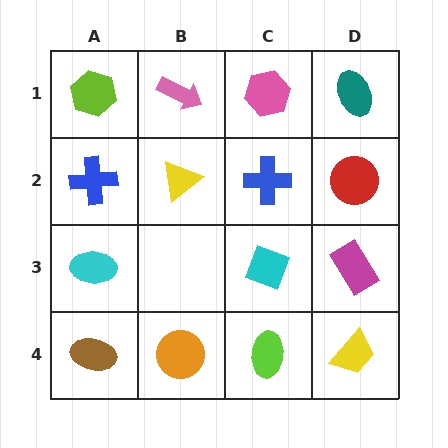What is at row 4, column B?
An orange circle.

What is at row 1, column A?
A lime hexagon.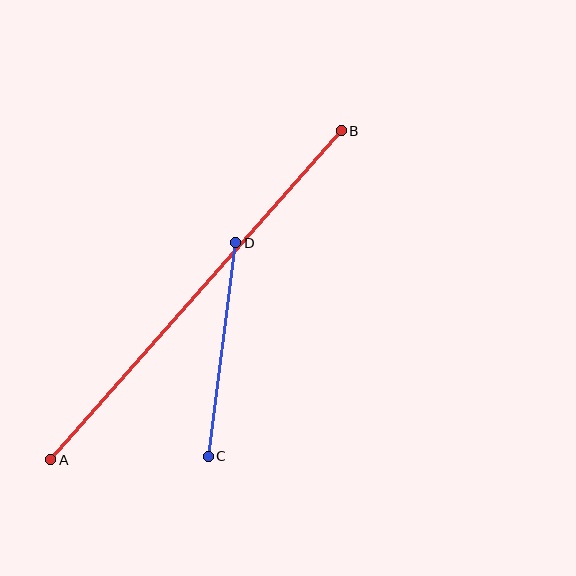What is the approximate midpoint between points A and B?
The midpoint is at approximately (196, 295) pixels.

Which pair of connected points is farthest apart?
Points A and B are farthest apart.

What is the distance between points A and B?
The distance is approximately 439 pixels.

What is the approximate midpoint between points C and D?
The midpoint is at approximately (222, 350) pixels.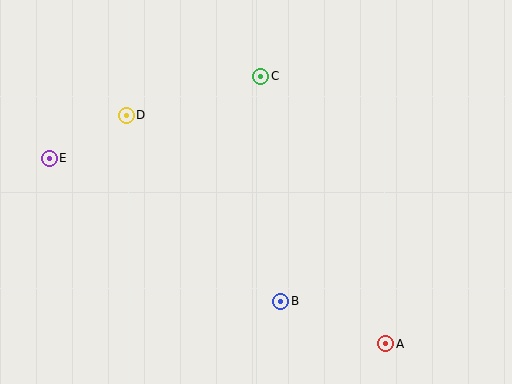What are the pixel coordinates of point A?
Point A is at (386, 344).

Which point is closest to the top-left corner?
Point E is closest to the top-left corner.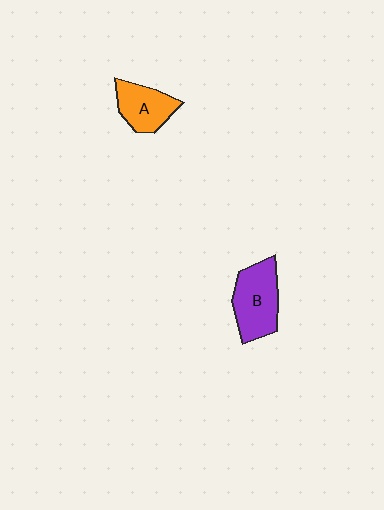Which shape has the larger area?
Shape B (purple).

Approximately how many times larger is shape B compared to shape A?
Approximately 1.4 times.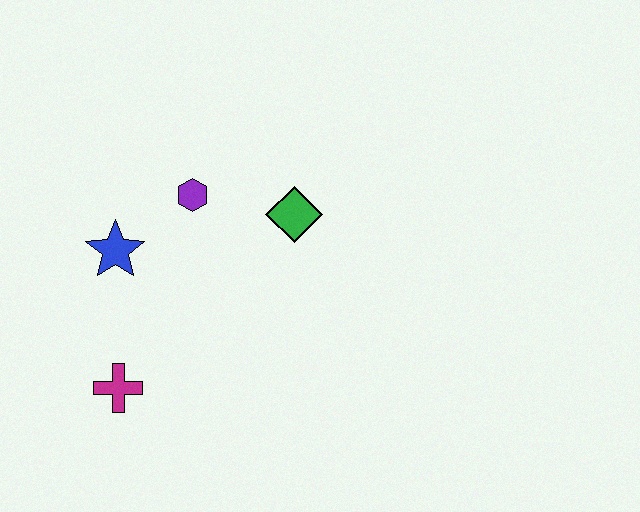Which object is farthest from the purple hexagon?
The magenta cross is farthest from the purple hexagon.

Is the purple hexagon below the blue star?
No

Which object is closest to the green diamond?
The purple hexagon is closest to the green diamond.